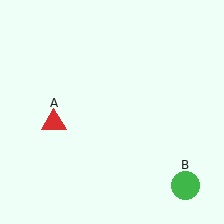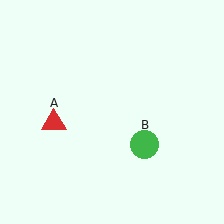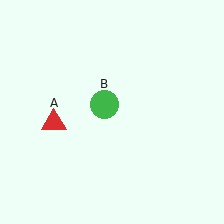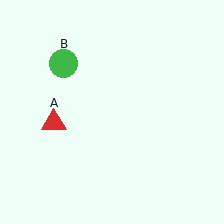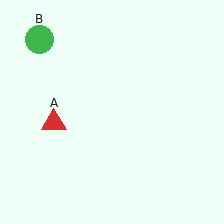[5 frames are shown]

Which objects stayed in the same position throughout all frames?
Red triangle (object A) remained stationary.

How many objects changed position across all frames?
1 object changed position: green circle (object B).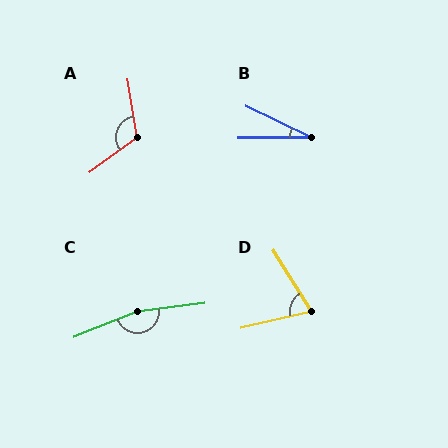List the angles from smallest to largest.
B (26°), D (71°), A (117°), C (165°).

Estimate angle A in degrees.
Approximately 117 degrees.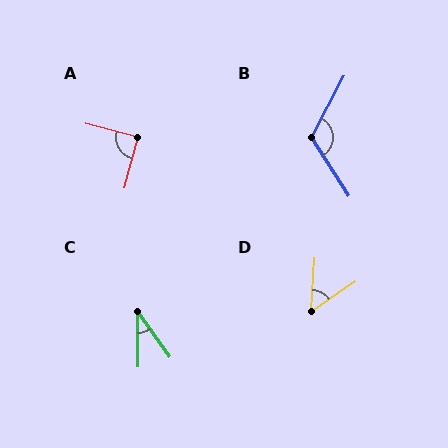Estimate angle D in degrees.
Approximately 52 degrees.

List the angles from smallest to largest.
C (35°), D (52°), A (89°), B (120°).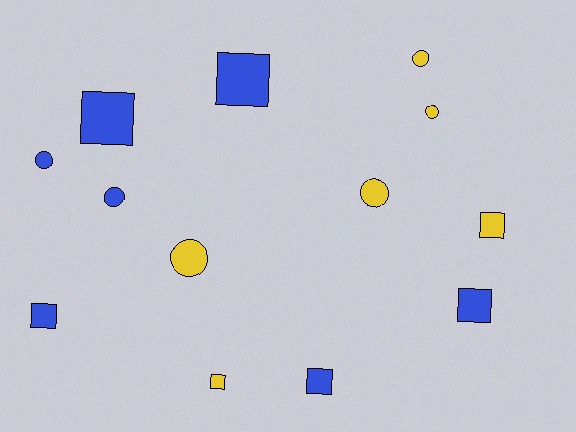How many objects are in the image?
There are 13 objects.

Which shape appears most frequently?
Square, with 7 objects.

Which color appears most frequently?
Blue, with 7 objects.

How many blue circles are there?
There are 2 blue circles.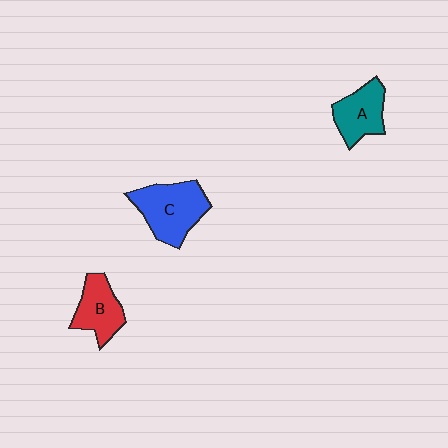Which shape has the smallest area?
Shape B (red).